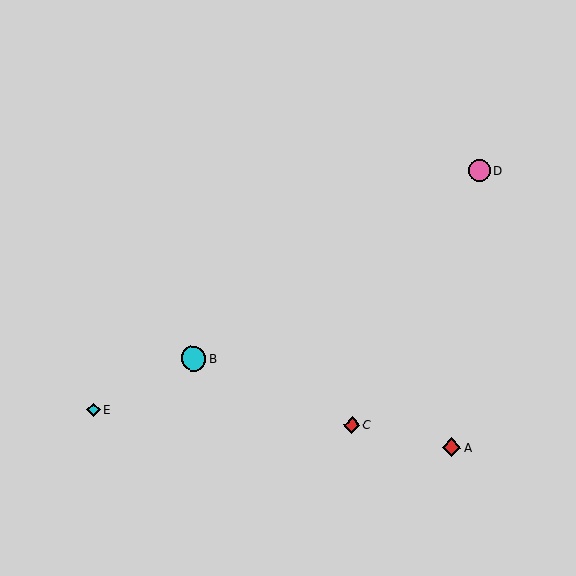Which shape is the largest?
The cyan circle (labeled B) is the largest.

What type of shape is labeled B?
Shape B is a cyan circle.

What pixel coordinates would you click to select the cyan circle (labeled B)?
Click at (194, 359) to select the cyan circle B.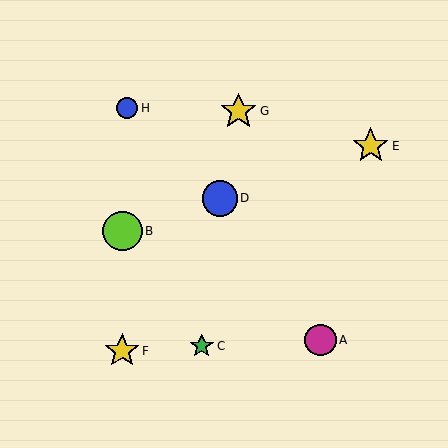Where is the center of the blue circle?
The center of the blue circle is at (127, 108).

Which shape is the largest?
The lime circle (labeled B) is the largest.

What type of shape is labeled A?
Shape A is a magenta circle.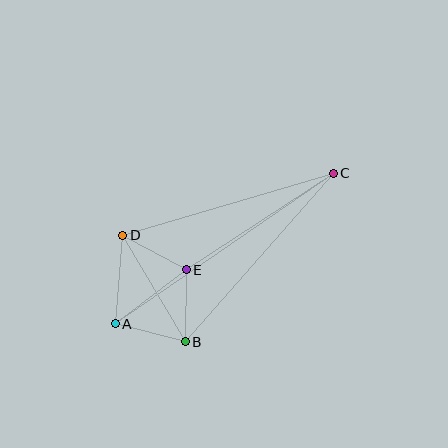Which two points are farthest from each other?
Points A and C are farthest from each other.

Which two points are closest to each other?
Points A and B are closest to each other.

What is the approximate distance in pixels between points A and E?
The distance between A and E is approximately 89 pixels.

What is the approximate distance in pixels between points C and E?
The distance between C and E is approximately 176 pixels.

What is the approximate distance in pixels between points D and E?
The distance between D and E is approximately 72 pixels.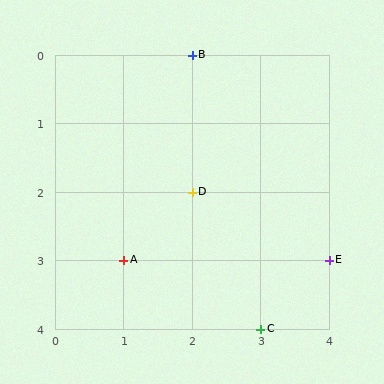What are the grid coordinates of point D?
Point D is at grid coordinates (2, 2).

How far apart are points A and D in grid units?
Points A and D are 1 column and 1 row apart (about 1.4 grid units diagonally).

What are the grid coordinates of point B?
Point B is at grid coordinates (2, 0).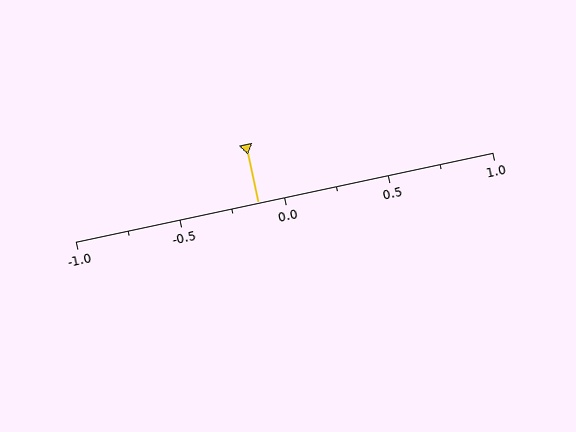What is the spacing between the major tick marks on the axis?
The major ticks are spaced 0.5 apart.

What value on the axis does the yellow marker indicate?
The marker indicates approximately -0.12.